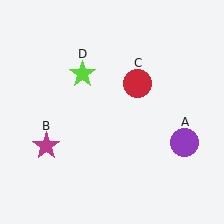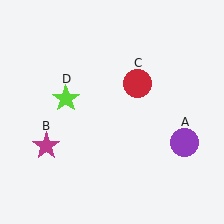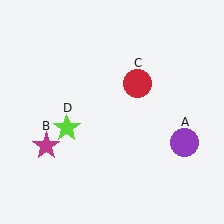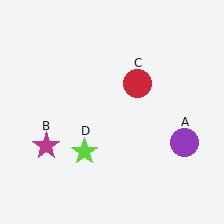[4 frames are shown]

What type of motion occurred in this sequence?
The lime star (object D) rotated counterclockwise around the center of the scene.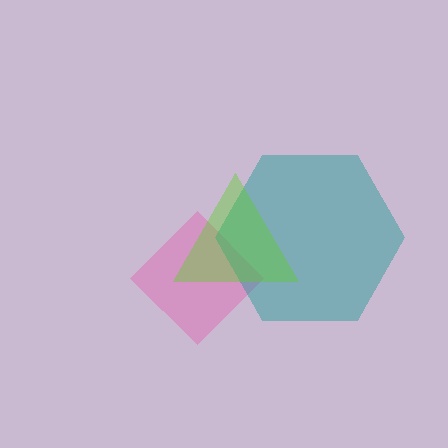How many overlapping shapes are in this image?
There are 3 overlapping shapes in the image.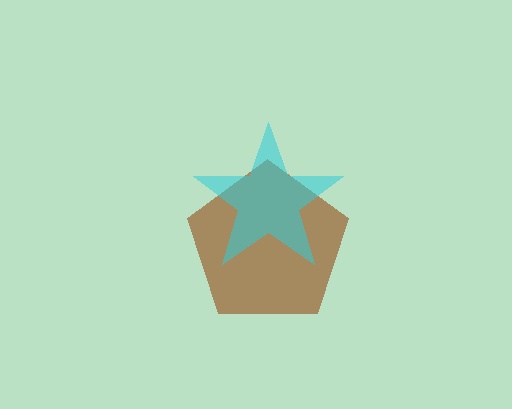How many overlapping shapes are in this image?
There are 2 overlapping shapes in the image.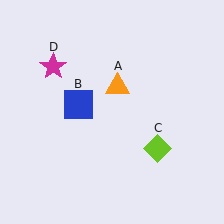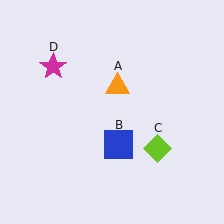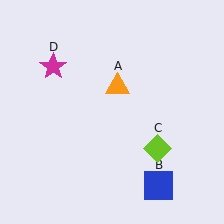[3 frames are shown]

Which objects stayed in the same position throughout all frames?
Orange triangle (object A) and lime diamond (object C) and magenta star (object D) remained stationary.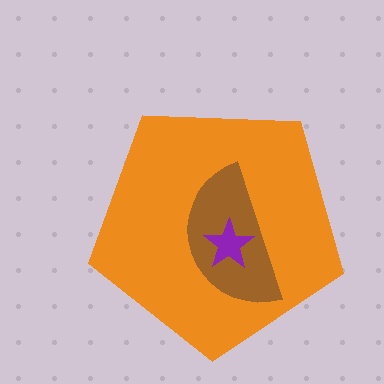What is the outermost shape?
The orange pentagon.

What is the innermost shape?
The purple star.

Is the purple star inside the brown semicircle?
Yes.